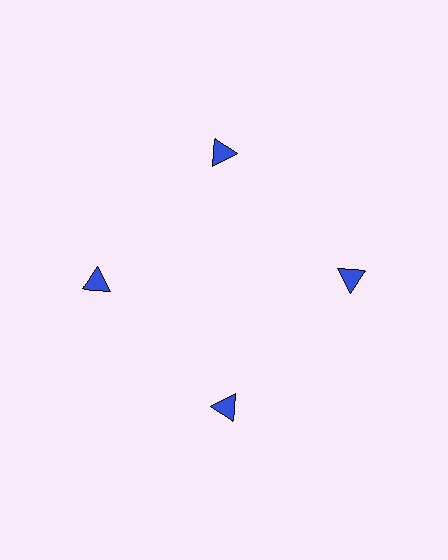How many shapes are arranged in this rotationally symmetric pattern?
There are 4 shapes, arranged in 4 groups of 1.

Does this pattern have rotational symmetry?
Yes, this pattern has 4-fold rotational symmetry. It looks the same after rotating 90 degrees around the center.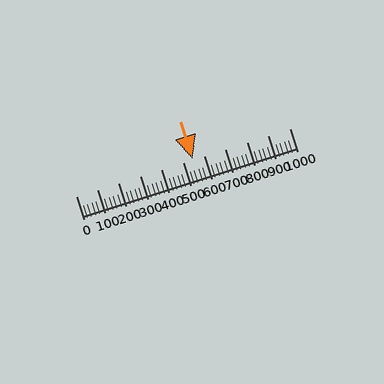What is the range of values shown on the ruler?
The ruler shows values from 0 to 1000.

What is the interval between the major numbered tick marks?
The major tick marks are spaced 100 units apart.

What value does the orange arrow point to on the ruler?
The orange arrow points to approximately 546.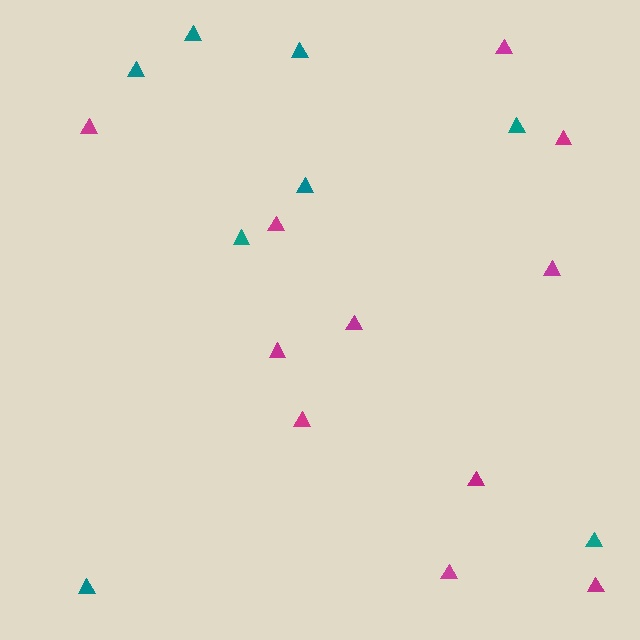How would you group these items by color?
There are 2 groups: one group of teal triangles (8) and one group of magenta triangles (11).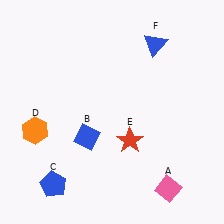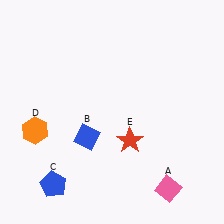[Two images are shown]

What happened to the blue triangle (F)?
The blue triangle (F) was removed in Image 2. It was in the top-right area of Image 1.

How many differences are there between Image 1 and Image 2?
There is 1 difference between the two images.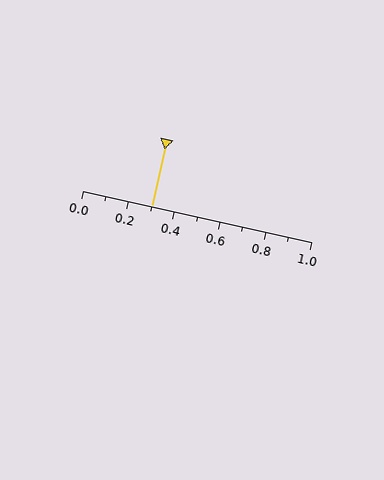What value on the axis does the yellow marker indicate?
The marker indicates approximately 0.3.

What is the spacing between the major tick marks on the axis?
The major ticks are spaced 0.2 apart.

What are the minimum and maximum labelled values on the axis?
The axis runs from 0.0 to 1.0.